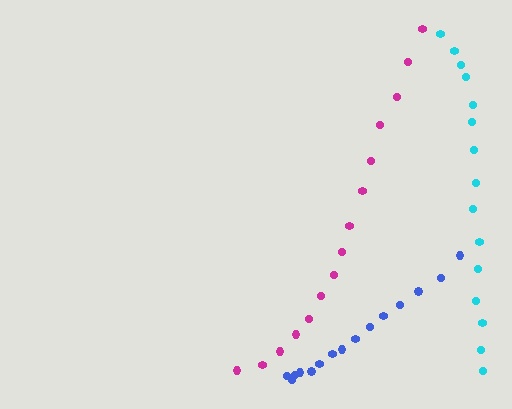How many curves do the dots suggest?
There are 3 distinct paths.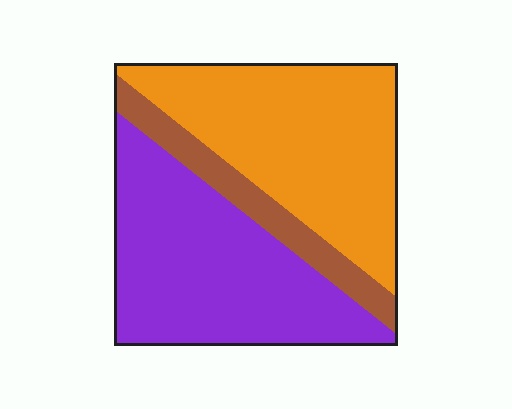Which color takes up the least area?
Brown, at roughly 15%.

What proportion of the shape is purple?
Purple takes up about two fifths (2/5) of the shape.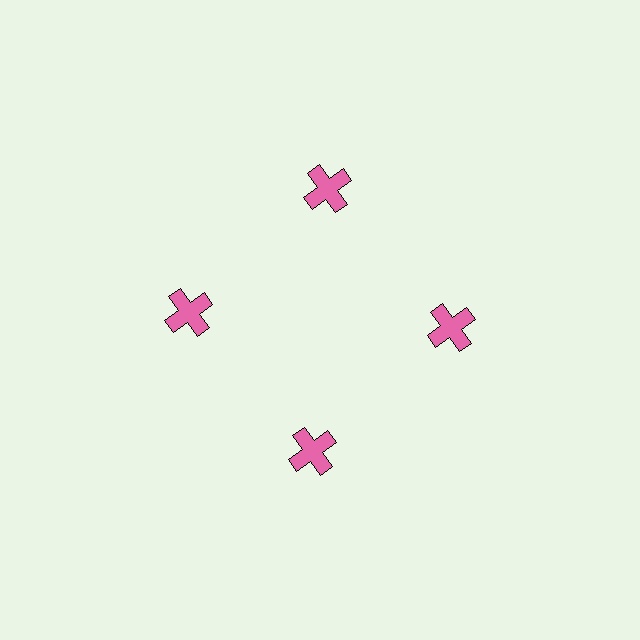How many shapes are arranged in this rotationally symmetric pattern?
There are 4 shapes, arranged in 4 groups of 1.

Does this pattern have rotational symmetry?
Yes, this pattern has 4-fold rotational symmetry. It looks the same after rotating 90 degrees around the center.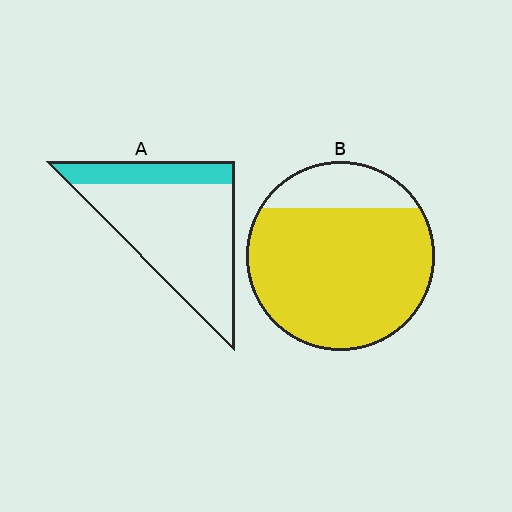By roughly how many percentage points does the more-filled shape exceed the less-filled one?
By roughly 60 percentage points (B over A).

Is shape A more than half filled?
No.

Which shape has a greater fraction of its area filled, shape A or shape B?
Shape B.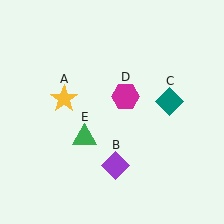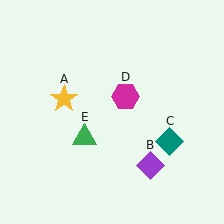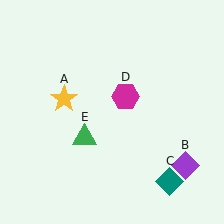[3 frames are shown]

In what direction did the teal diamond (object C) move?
The teal diamond (object C) moved down.